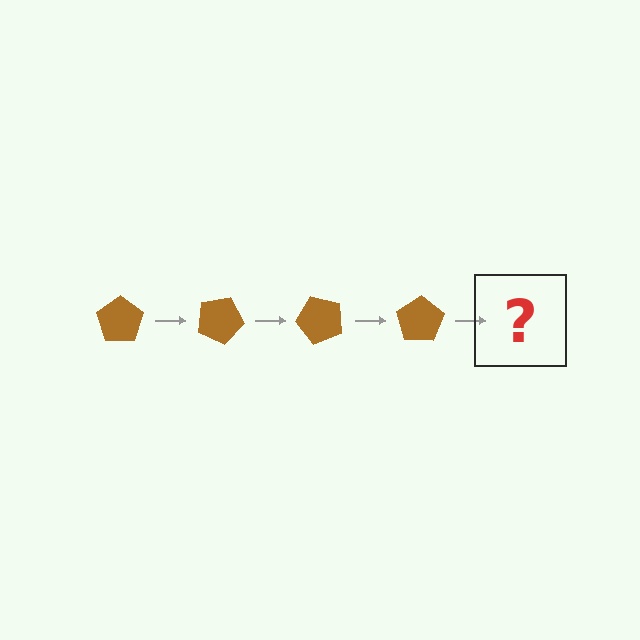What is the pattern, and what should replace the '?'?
The pattern is that the pentagon rotates 25 degrees each step. The '?' should be a brown pentagon rotated 100 degrees.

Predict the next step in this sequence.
The next step is a brown pentagon rotated 100 degrees.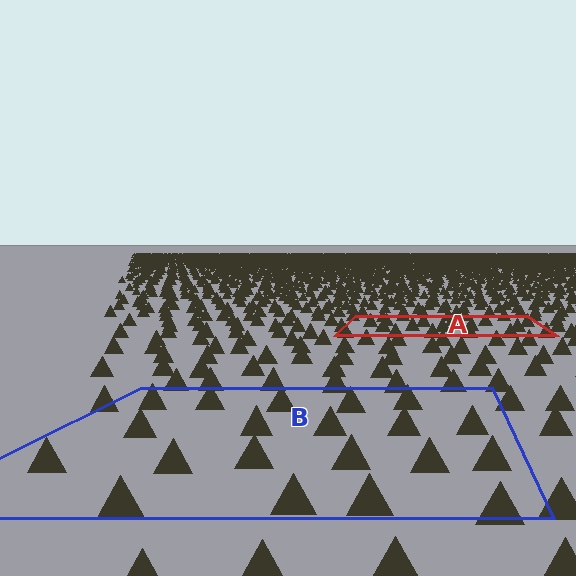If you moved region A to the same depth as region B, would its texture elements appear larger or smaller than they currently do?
They would appear larger. At a closer depth, the same texture elements are projected at a bigger on-screen size.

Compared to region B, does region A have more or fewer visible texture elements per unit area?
Region A has more texture elements per unit area — they are packed more densely because it is farther away.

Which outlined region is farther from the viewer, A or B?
Region A is farther from the viewer — the texture elements inside it appear smaller and more densely packed.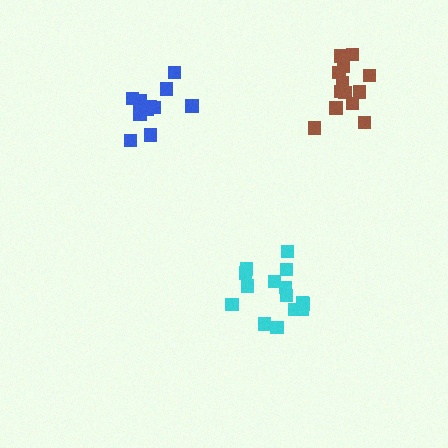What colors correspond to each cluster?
The clusters are colored: blue, brown, cyan.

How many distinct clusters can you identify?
There are 3 distinct clusters.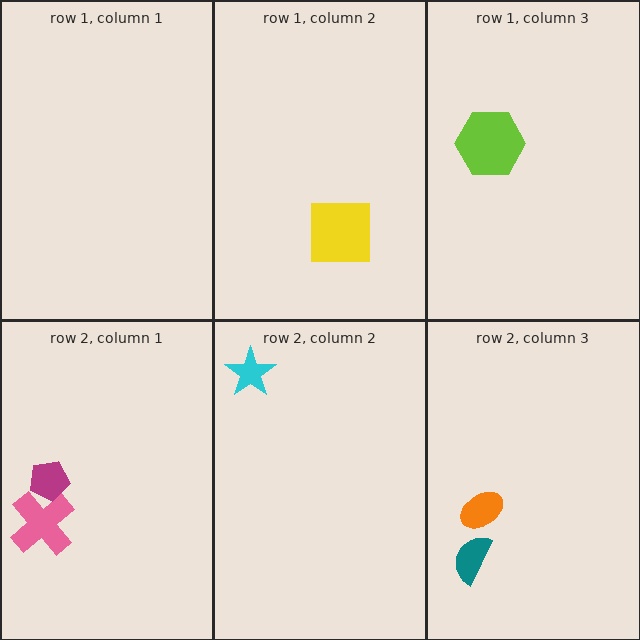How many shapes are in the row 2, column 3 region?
2.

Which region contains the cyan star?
The row 2, column 2 region.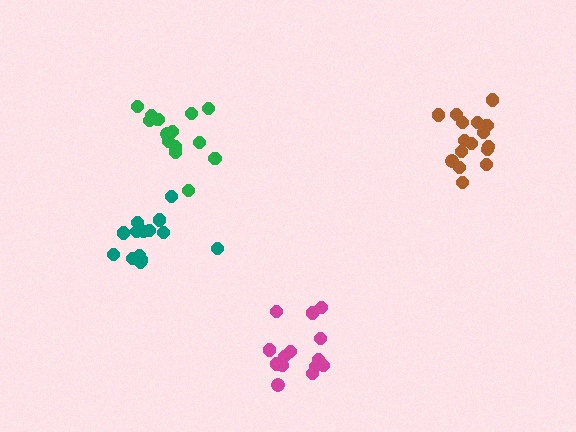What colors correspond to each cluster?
The clusters are colored: magenta, teal, brown, green.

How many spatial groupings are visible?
There are 4 spatial groupings.